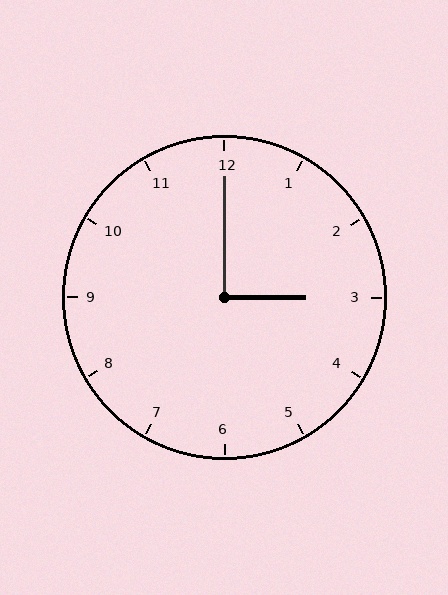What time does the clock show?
3:00.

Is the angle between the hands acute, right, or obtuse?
It is right.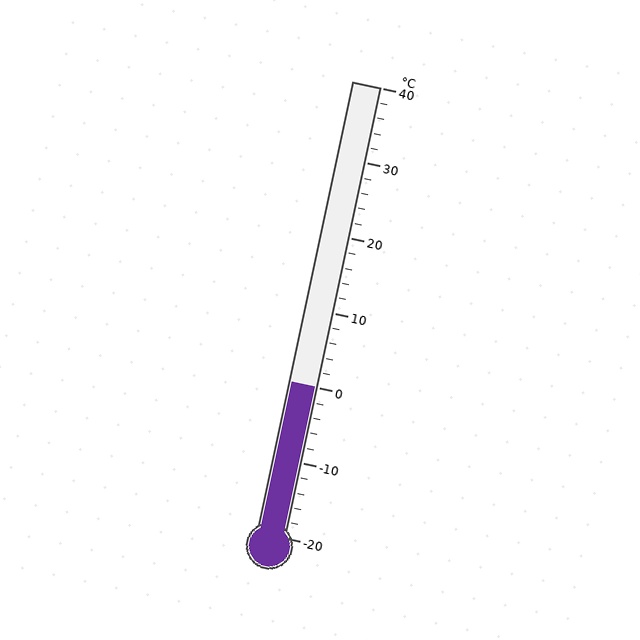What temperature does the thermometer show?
The thermometer shows approximately 0°C.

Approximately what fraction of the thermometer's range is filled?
The thermometer is filled to approximately 35% of its range.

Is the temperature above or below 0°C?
The temperature is at 0°C.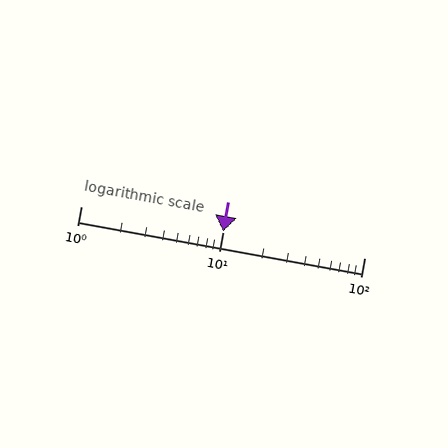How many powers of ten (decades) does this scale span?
The scale spans 2 decades, from 1 to 100.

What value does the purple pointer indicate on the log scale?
The pointer indicates approximately 10.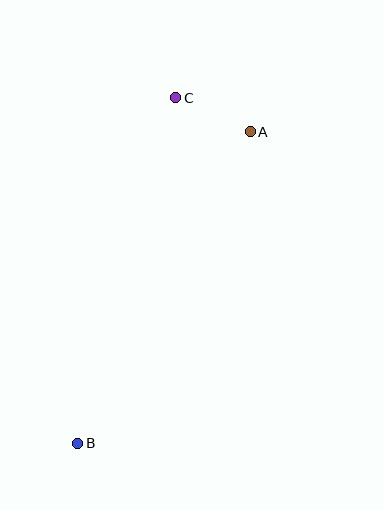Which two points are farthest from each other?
Points B and C are farthest from each other.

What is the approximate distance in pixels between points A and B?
The distance between A and B is approximately 356 pixels.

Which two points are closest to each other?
Points A and C are closest to each other.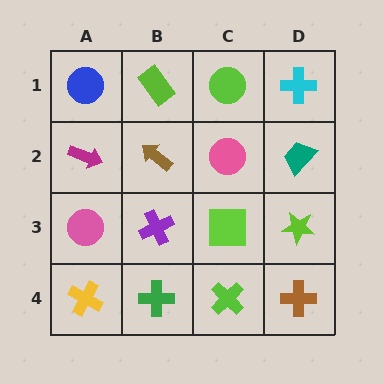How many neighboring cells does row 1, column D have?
2.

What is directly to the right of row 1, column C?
A cyan cross.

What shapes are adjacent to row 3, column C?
A pink circle (row 2, column C), a lime cross (row 4, column C), a purple cross (row 3, column B), a lime star (row 3, column D).